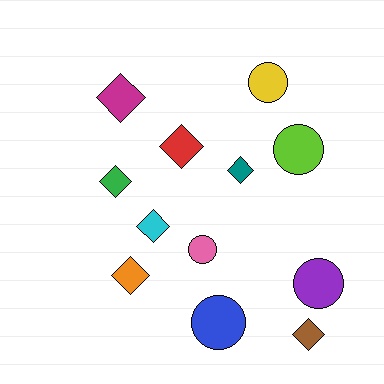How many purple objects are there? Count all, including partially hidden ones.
There is 1 purple object.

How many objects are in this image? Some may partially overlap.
There are 12 objects.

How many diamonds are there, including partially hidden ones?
There are 7 diamonds.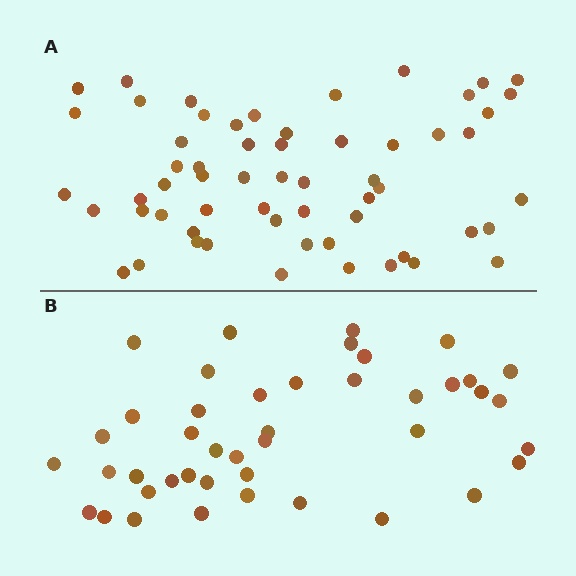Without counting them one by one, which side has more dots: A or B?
Region A (the top region) has more dots.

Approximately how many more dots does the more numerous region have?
Region A has approximately 15 more dots than region B.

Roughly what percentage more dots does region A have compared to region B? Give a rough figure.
About 35% more.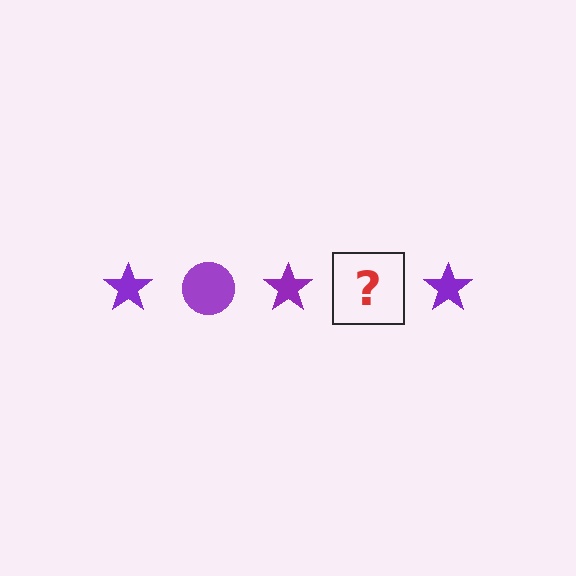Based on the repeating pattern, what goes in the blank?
The blank should be a purple circle.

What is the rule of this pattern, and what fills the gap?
The rule is that the pattern cycles through star, circle shapes in purple. The gap should be filled with a purple circle.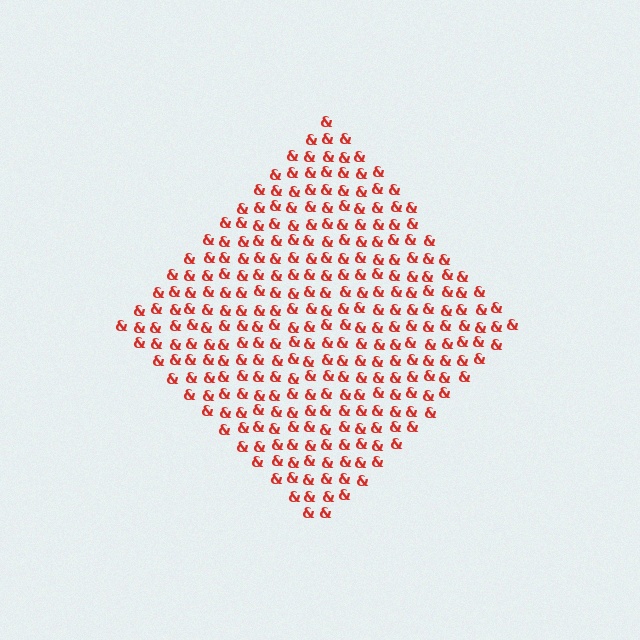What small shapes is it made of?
It is made of small ampersands.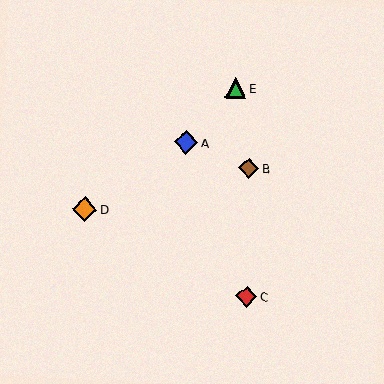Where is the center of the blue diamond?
The center of the blue diamond is at (186, 142).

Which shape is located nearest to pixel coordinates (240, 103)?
The green triangle (labeled E) at (236, 88) is nearest to that location.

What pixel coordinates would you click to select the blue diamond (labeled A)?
Click at (186, 142) to select the blue diamond A.